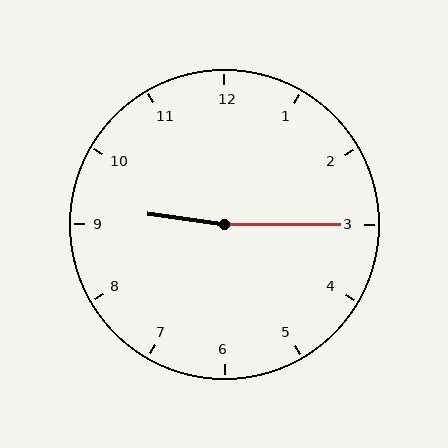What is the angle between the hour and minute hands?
Approximately 172 degrees.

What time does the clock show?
9:15.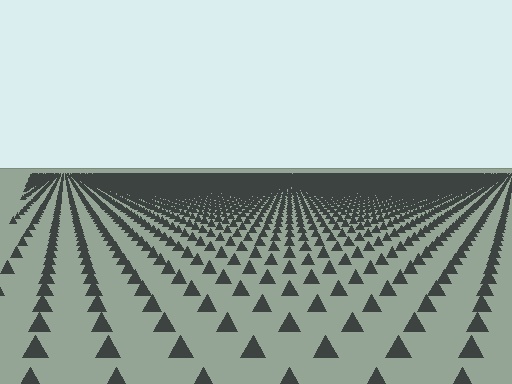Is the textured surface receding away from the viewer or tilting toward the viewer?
The surface is receding away from the viewer. Texture elements get smaller and denser toward the top.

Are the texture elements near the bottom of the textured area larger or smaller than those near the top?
Larger. Near the bottom, elements are closer to the viewer and appear at a bigger on-screen size.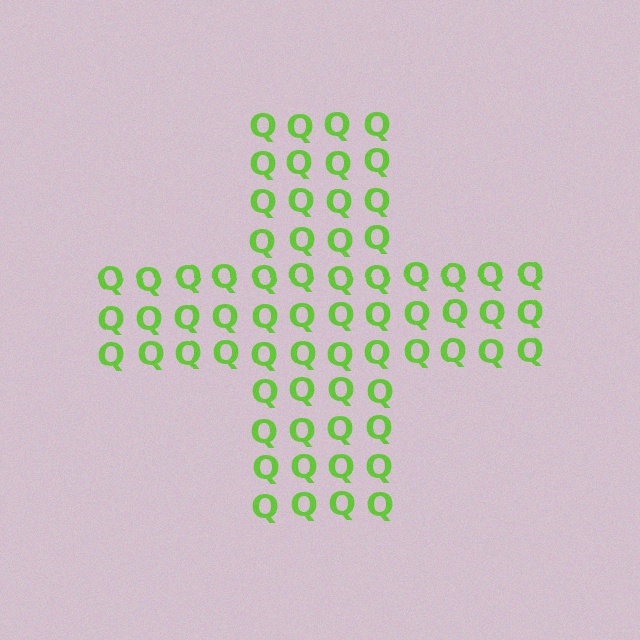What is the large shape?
The large shape is a cross.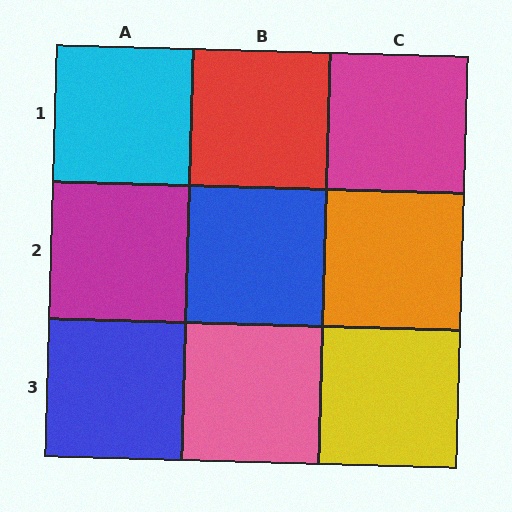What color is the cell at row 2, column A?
Magenta.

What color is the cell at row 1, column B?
Red.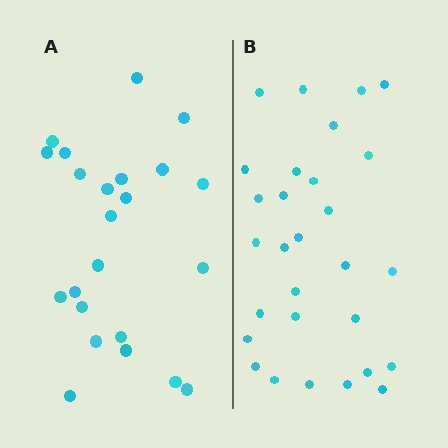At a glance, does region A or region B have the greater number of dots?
Region B (the right region) has more dots.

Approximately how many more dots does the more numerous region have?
Region B has about 6 more dots than region A.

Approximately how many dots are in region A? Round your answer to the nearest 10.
About 20 dots. (The exact count is 23, which rounds to 20.)